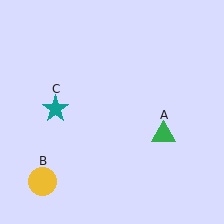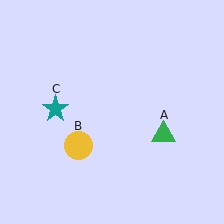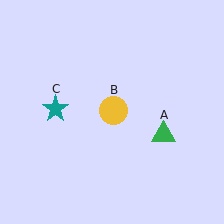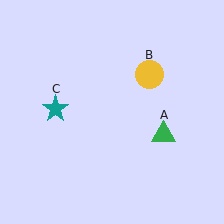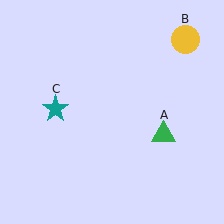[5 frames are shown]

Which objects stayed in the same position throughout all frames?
Green triangle (object A) and teal star (object C) remained stationary.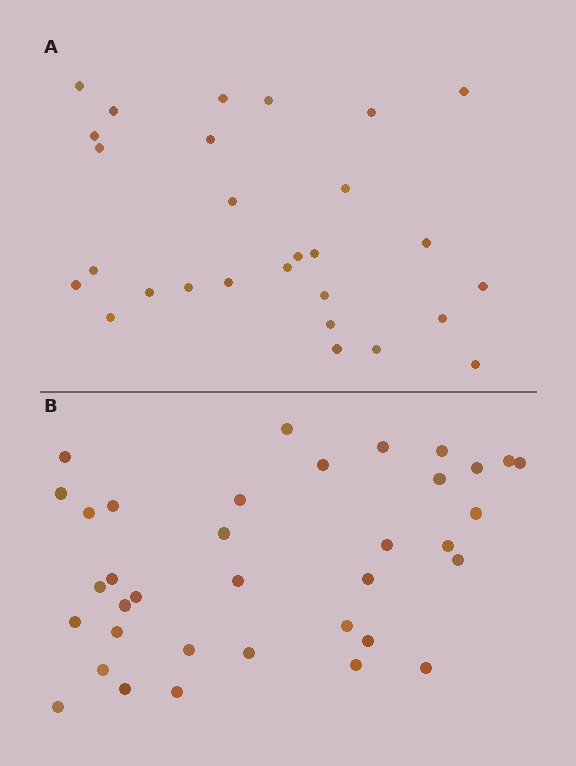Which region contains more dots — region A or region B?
Region B (the bottom region) has more dots.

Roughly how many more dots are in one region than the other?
Region B has roughly 8 or so more dots than region A.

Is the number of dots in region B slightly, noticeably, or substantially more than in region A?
Region B has noticeably more, but not dramatically so. The ratio is roughly 1.3 to 1.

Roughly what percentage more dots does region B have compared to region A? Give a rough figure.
About 30% more.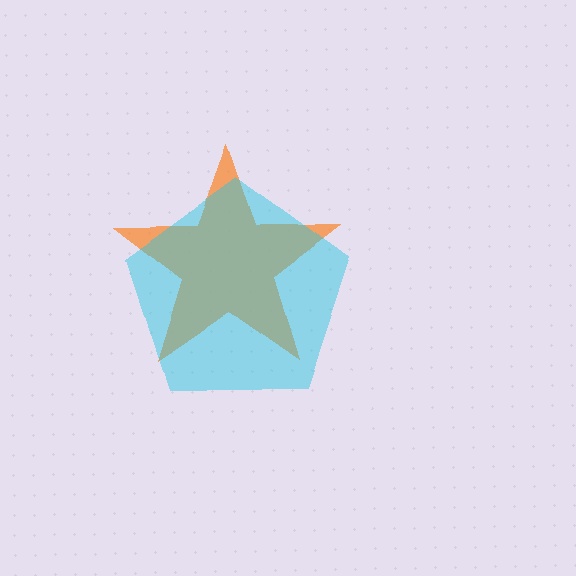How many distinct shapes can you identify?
There are 2 distinct shapes: an orange star, a cyan pentagon.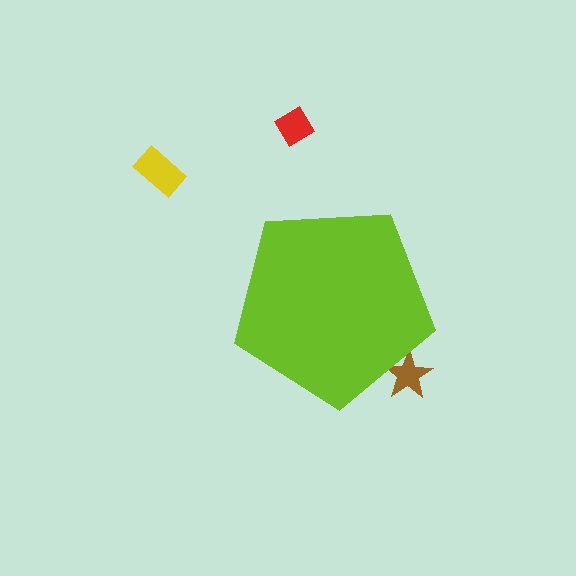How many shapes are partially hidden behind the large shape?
1 shape is partially hidden.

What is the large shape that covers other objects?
A lime pentagon.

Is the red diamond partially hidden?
No, the red diamond is fully visible.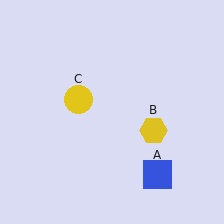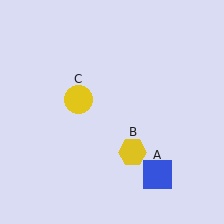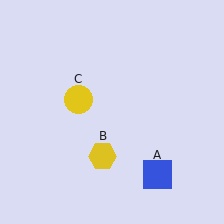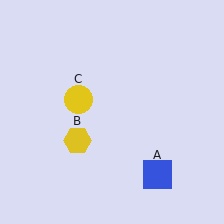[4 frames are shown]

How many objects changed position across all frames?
1 object changed position: yellow hexagon (object B).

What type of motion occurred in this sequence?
The yellow hexagon (object B) rotated clockwise around the center of the scene.